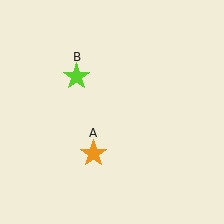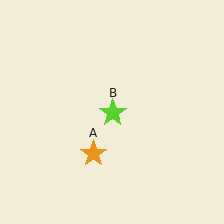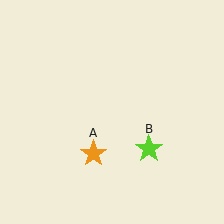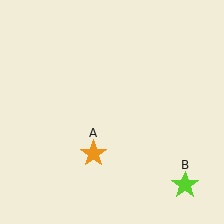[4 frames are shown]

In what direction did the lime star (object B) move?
The lime star (object B) moved down and to the right.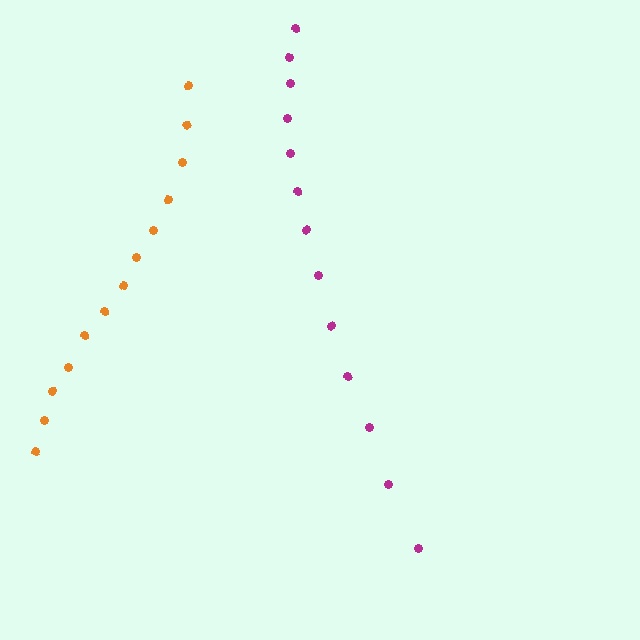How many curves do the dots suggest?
There are 2 distinct paths.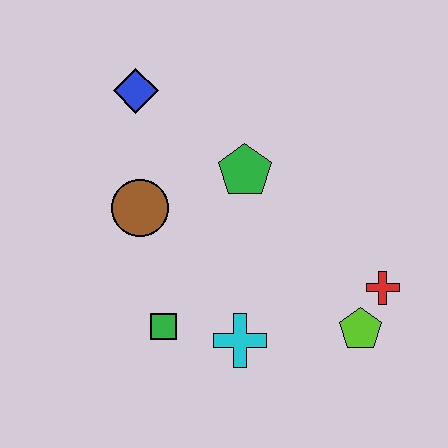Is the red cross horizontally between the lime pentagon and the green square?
No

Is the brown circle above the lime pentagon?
Yes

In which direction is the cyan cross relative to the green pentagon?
The cyan cross is below the green pentagon.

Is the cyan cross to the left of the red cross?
Yes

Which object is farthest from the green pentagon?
The lime pentagon is farthest from the green pentagon.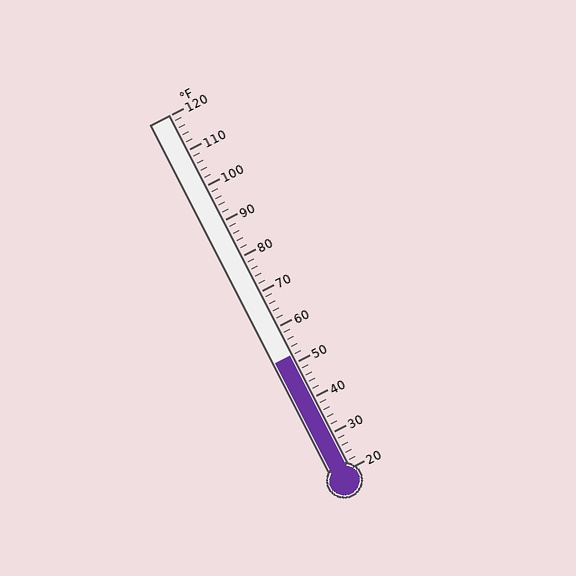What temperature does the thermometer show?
The thermometer shows approximately 52°F.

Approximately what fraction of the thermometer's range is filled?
The thermometer is filled to approximately 30% of its range.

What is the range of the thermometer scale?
The thermometer scale ranges from 20°F to 120°F.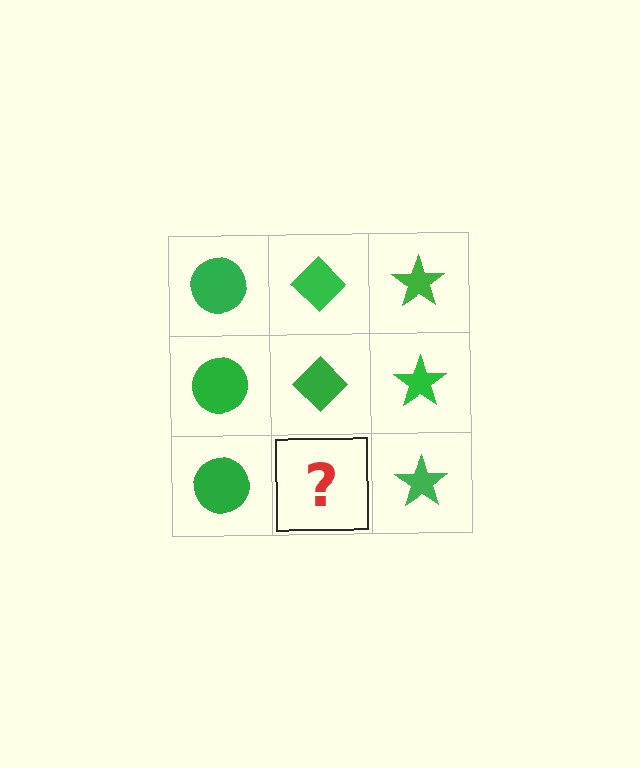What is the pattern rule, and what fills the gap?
The rule is that each column has a consistent shape. The gap should be filled with a green diamond.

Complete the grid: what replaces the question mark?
The question mark should be replaced with a green diamond.